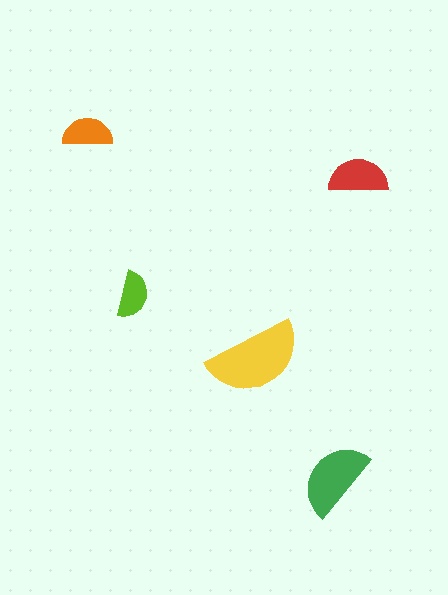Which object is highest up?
The orange semicircle is topmost.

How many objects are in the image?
There are 5 objects in the image.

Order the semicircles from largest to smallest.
the yellow one, the green one, the red one, the orange one, the lime one.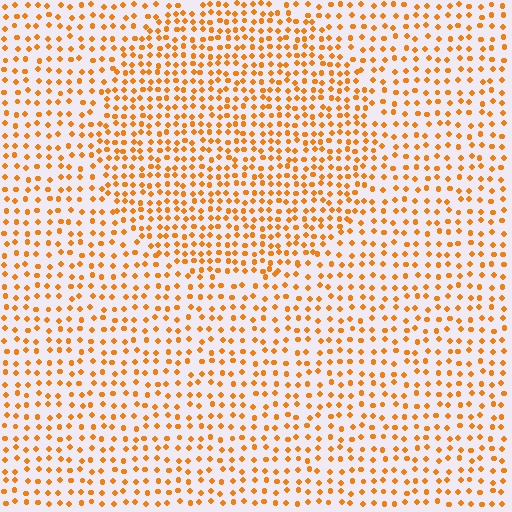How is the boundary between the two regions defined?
The boundary is defined by a change in element density (approximately 1.6x ratio). All elements are the same color, size, and shape.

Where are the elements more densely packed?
The elements are more densely packed inside the circle boundary.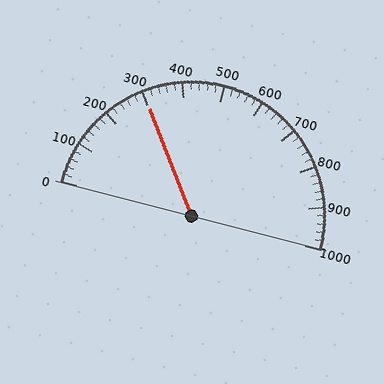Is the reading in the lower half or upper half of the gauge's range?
The reading is in the lower half of the range (0 to 1000).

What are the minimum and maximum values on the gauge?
The gauge ranges from 0 to 1000.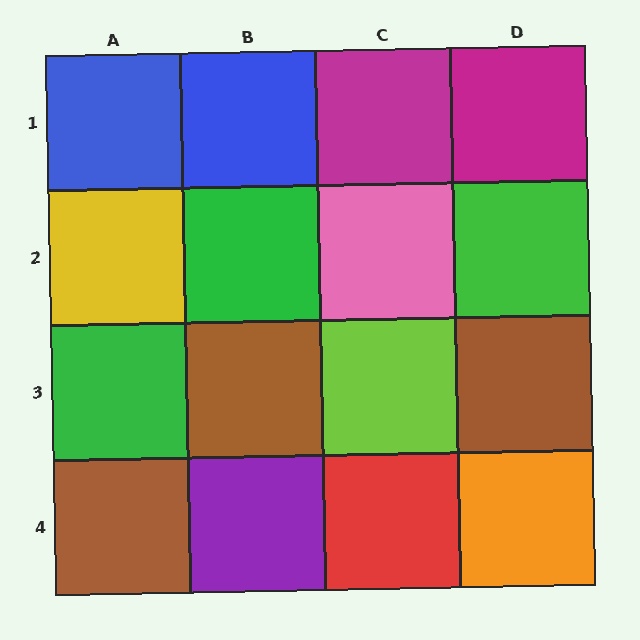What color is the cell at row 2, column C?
Pink.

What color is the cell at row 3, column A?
Green.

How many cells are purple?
1 cell is purple.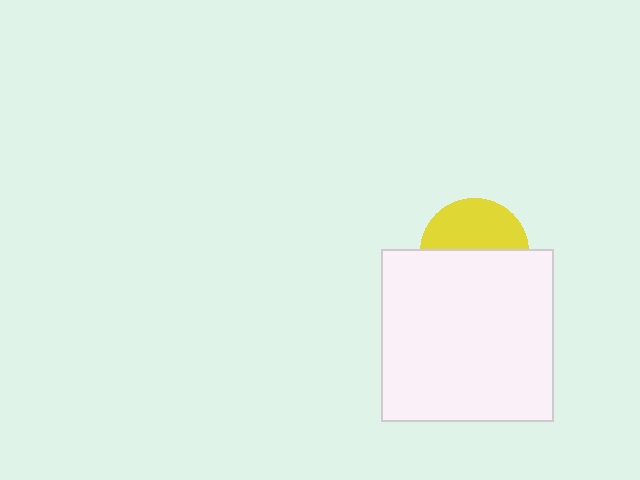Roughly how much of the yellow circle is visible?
About half of it is visible (roughly 47%).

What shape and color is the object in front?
The object in front is a white square.